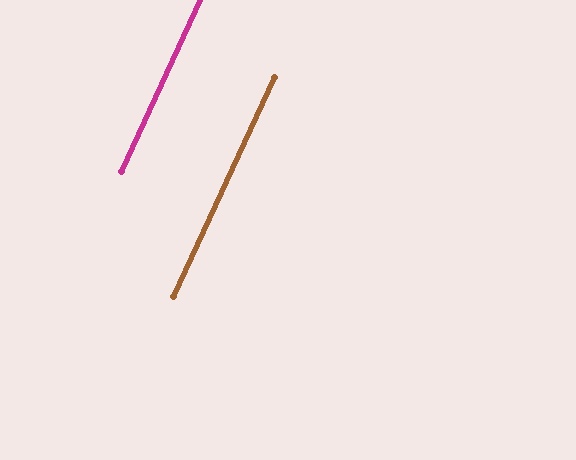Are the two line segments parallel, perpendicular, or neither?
Parallel — their directions differ by only 0.3°.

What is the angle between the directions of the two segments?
Approximately 0 degrees.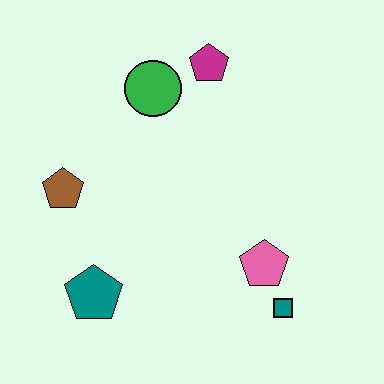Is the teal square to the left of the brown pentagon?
No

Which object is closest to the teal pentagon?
The brown pentagon is closest to the teal pentagon.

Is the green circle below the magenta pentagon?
Yes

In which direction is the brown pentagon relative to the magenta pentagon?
The brown pentagon is to the left of the magenta pentagon.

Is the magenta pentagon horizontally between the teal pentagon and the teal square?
Yes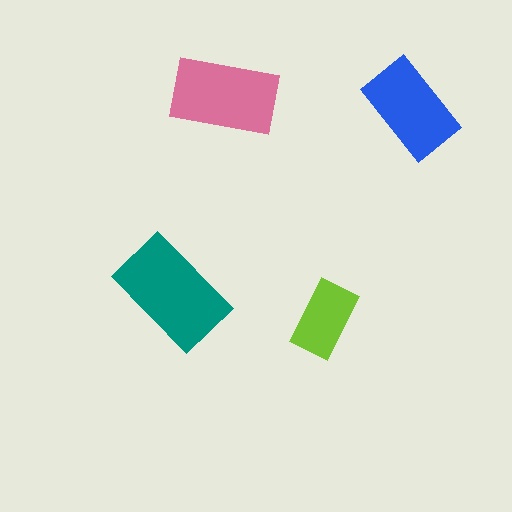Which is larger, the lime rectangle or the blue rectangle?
The blue one.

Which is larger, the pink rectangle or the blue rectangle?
The pink one.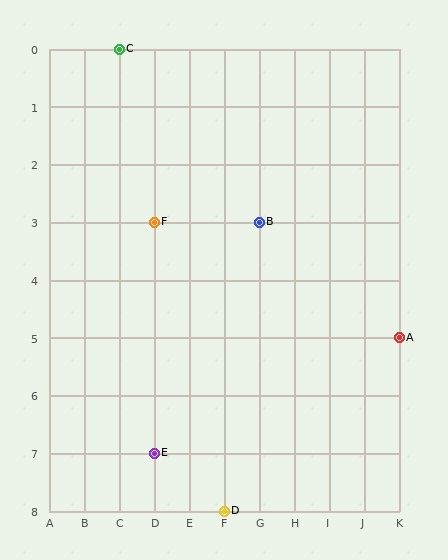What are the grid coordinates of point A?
Point A is at grid coordinates (K, 5).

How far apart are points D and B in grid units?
Points D and B are 1 column and 5 rows apart (about 5.1 grid units diagonally).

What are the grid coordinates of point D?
Point D is at grid coordinates (F, 8).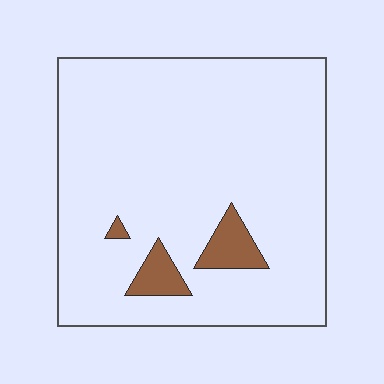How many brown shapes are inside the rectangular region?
3.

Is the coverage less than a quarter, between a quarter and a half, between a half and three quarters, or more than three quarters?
Less than a quarter.